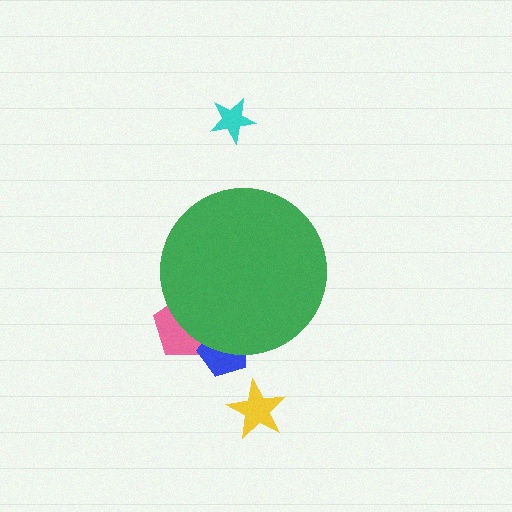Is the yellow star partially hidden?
No, the yellow star is fully visible.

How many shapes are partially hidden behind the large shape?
2 shapes are partially hidden.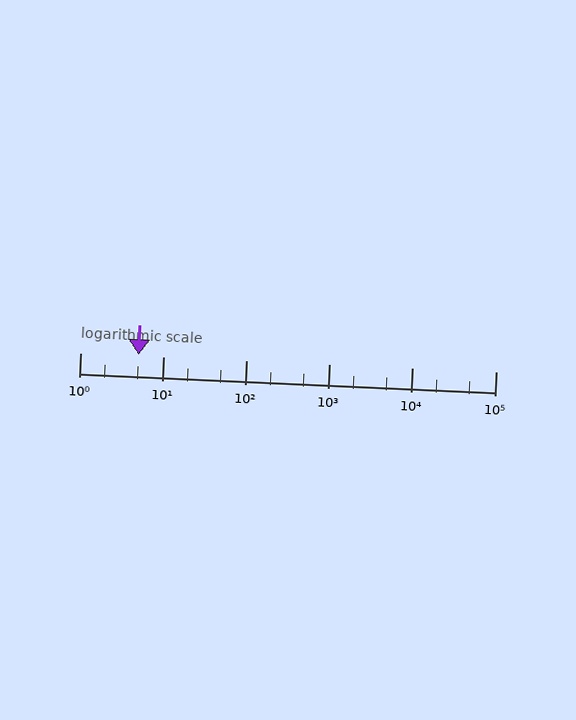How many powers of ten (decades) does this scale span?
The scale spans 5 decades, from 1 to 100000.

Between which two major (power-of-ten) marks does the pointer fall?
The pointer is between 1 and 10.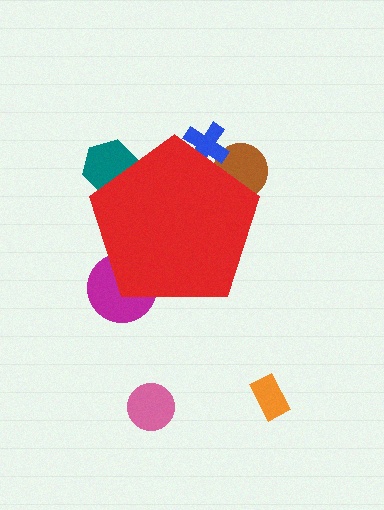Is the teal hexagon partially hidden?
Yes, the teal hexagon is partially hidden behind the red pentagon.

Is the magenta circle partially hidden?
Yes, the magenta circle is partially hidden behind the red pentagon.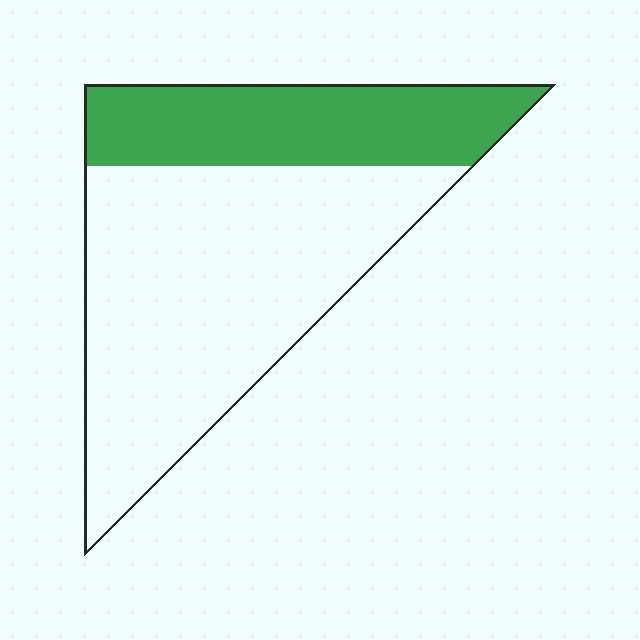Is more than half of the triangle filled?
No.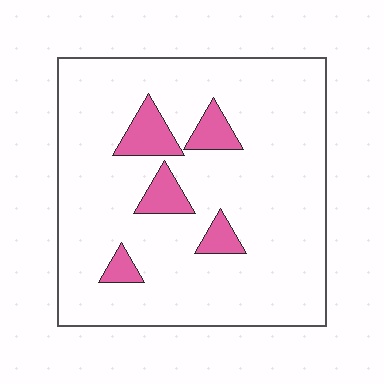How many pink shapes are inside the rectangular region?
5.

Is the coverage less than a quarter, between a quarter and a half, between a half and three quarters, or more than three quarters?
Less than a quarter.